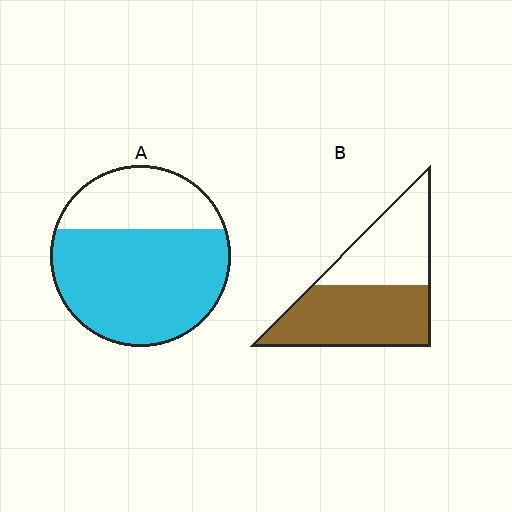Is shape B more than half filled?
Yes.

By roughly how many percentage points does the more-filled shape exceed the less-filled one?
By roughly 10 percentage points (A over B).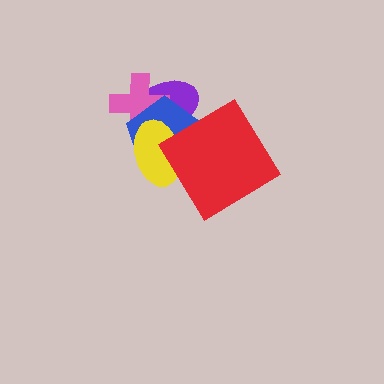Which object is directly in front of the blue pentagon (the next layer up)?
The yellow ellipse is directly in front of the blue pentagon.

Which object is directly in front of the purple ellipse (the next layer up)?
The pink cross is directly in front of the purple ellipse.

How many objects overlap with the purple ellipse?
3 objects overlap with the purple ellipse.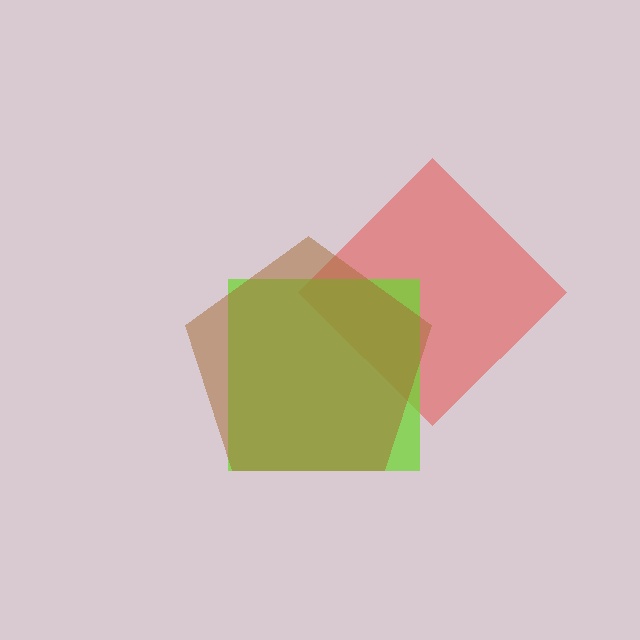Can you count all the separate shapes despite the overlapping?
Yes, there are 3 separate shapes.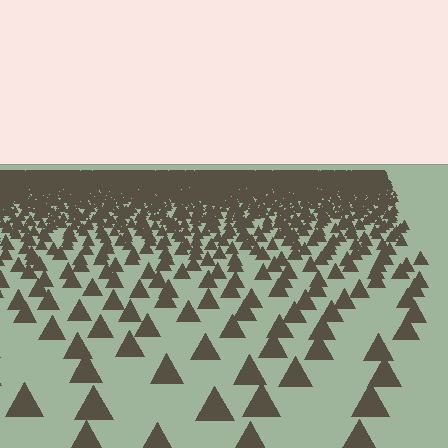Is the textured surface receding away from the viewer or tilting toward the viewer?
The surface is receding away from the viewer. Texture elements get smaller and denser toward the top.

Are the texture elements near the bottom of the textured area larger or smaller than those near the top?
Larger. Near the bottom, elements are closer to the viewer and appear at a bigger on-screen size.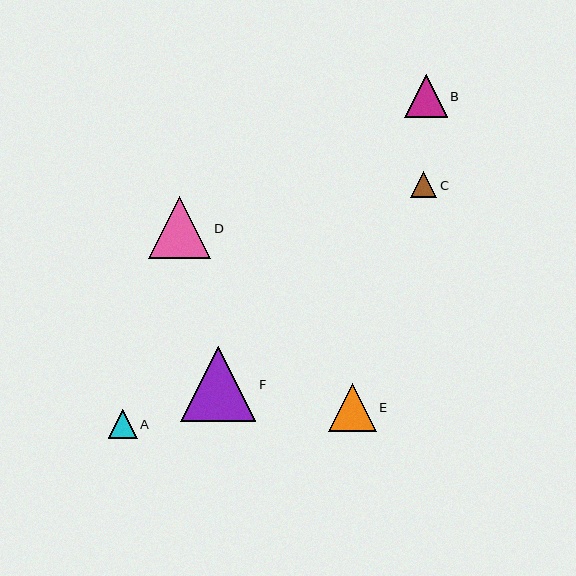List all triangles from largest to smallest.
From largest to smallest: F, D, E, B, A, C.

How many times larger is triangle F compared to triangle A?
Triangle F is approximately 2.6 times the size of triangle A.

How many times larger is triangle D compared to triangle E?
Triangle D is approximately 1.3 times the size of triangle E.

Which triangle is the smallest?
Triangle C is the smallest with a size of approximately 26 pixels.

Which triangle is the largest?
Triangle F is the largest with a size of approximately 75 pixels.